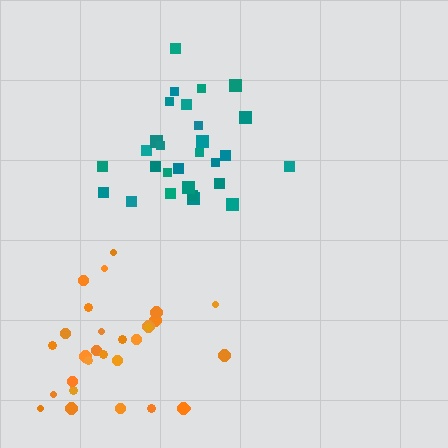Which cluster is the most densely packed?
Teal.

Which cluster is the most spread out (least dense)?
Orange.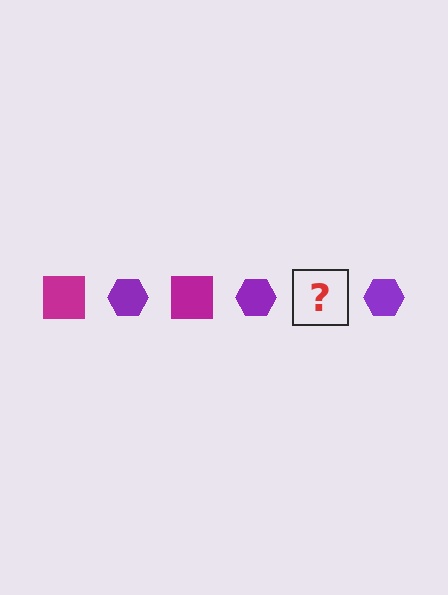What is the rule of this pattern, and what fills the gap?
The rule is that the pattern alternates between magenta square and purple hexagon. The gap should be filled with a magenta square.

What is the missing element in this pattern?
The missing element is a magenta square.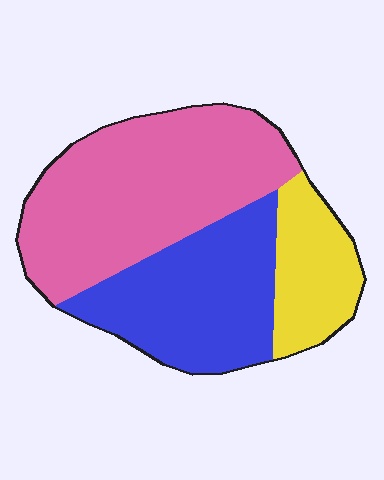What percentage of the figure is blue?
Blue takes up about one third (1/3) of the figure.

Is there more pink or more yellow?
Pink.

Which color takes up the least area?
Yellow, at roughly 20%.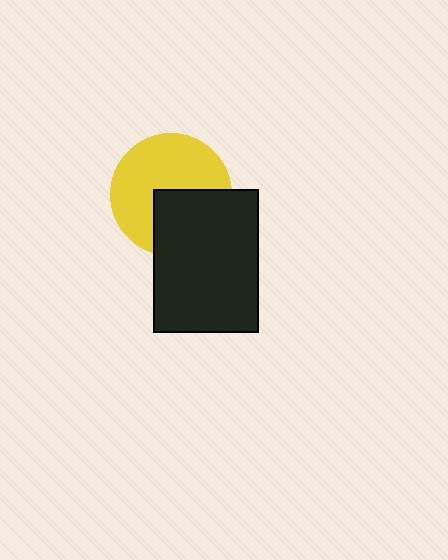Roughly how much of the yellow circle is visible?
About half of it is visible (roughly 63%).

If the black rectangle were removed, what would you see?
You would see the complete yellow circle.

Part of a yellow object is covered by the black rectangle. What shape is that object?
It is a circle.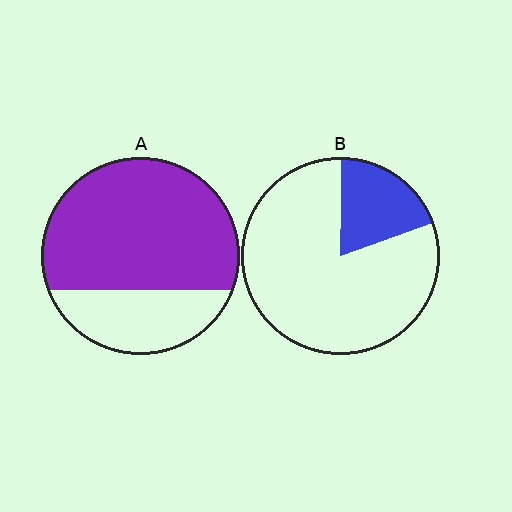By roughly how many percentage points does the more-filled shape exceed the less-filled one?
By roughly 50 percentage points (A over B).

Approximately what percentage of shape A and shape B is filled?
A is approximately 70% and B is approximately 20%.